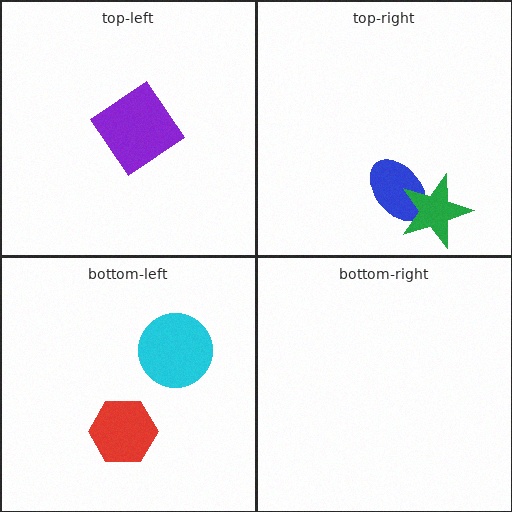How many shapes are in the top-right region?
2.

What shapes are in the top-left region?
The purple diamond.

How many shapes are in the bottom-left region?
2.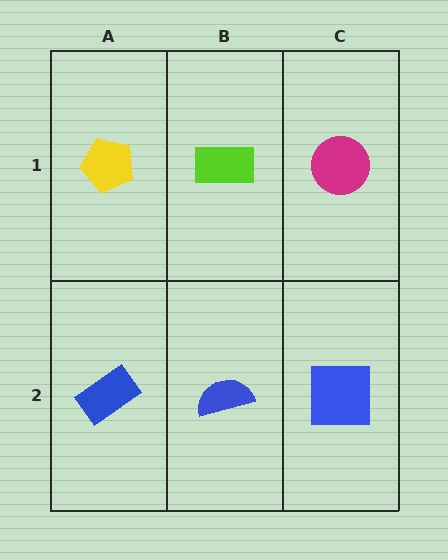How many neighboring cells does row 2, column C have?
2.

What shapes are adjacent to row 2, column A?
A yellow pentagon (row 1, column A), a blue semicircle (row 2, column B).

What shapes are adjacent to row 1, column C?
A blue square (row 2, column C), a lime rectangle (row 1, column B).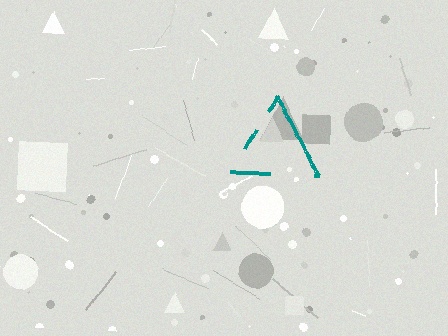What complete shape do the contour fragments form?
The contour fragments form a triangle.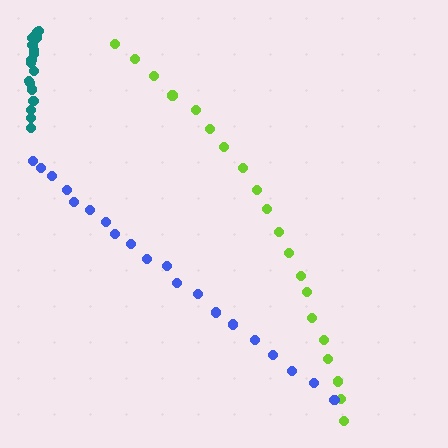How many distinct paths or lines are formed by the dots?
There are 3 distinct paths.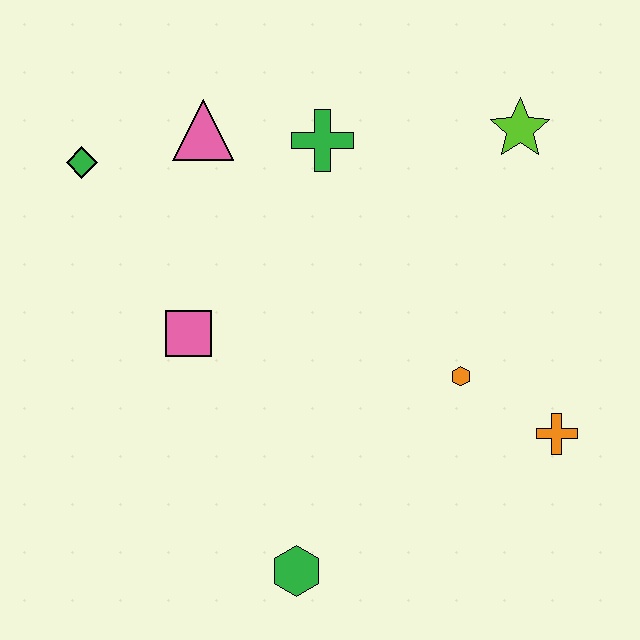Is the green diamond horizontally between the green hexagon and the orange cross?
No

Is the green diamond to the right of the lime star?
No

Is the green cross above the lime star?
No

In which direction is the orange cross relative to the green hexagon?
The orange cross is to the right of the green hexagon.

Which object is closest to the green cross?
The pink triangle is closest to the green cross.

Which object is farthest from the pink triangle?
The orange cross is farthest from the pink triangle.